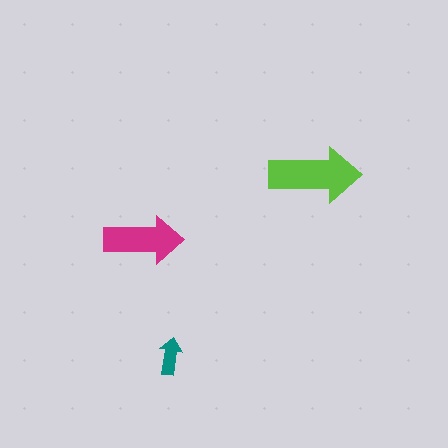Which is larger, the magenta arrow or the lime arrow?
The lime one.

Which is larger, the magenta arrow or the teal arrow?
The magenta one.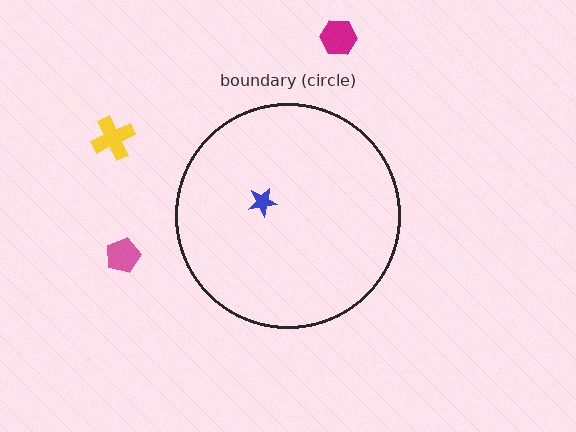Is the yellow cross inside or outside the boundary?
Outside.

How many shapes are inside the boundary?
1 inside, 3 outside.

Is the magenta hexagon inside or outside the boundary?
Outside.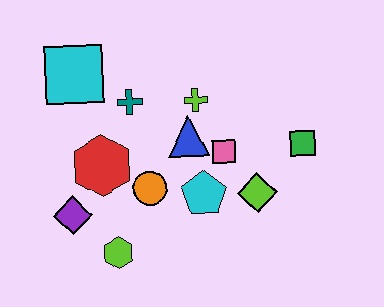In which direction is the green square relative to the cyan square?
The green square is to the right of the cyan square.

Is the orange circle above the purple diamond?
Yes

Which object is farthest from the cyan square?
The green square is farthest from the cyan square.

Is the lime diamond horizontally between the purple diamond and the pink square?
No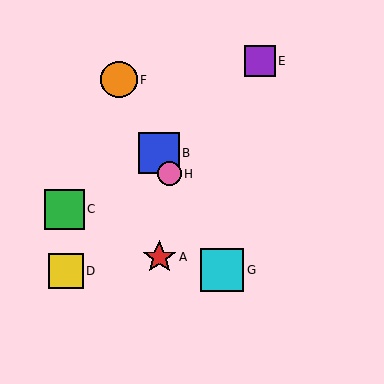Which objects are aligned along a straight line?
Objects B, F, G, H are aligned along a straight line.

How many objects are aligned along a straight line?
4 objects (B, F, G, H) are aligned along a straight line.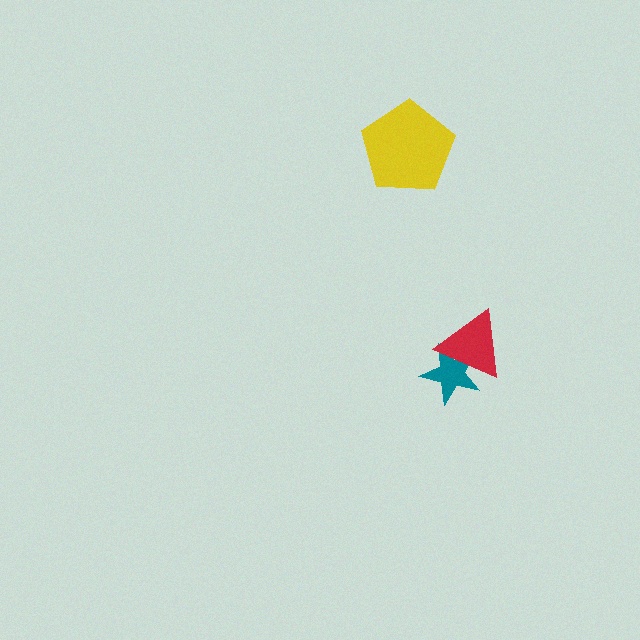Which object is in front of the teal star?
The red triangle is in front of the teal star.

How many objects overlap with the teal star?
1 object overlaps with the teal star.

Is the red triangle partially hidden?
No, no other shape covers it.